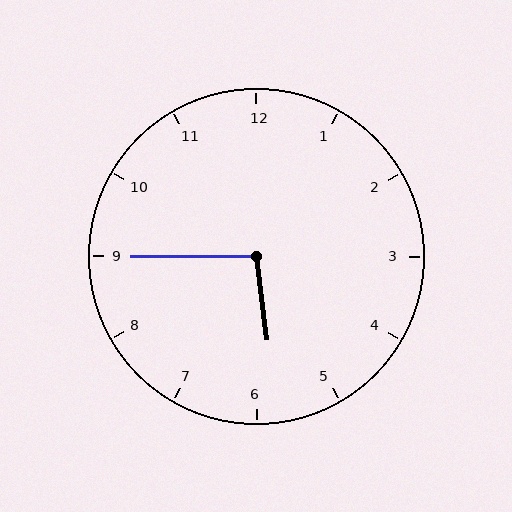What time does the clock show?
5:45.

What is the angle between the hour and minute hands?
Approximately 98 degrees.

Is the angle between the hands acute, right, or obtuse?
It is obtuse.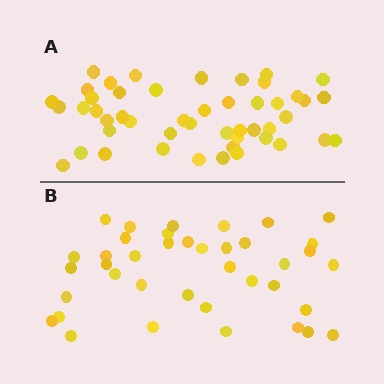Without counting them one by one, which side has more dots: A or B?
Region A (the top region) has more dots.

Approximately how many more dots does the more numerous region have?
Region A has roughly 8 or so more dots than region B.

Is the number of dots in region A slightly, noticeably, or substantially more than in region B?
Region A has only slightly more — the two regions are fairly close. The ratio is roughly 1.2 to 1.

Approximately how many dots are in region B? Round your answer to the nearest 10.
About 40 dots. (The exact count is 39, which rounds to 40.)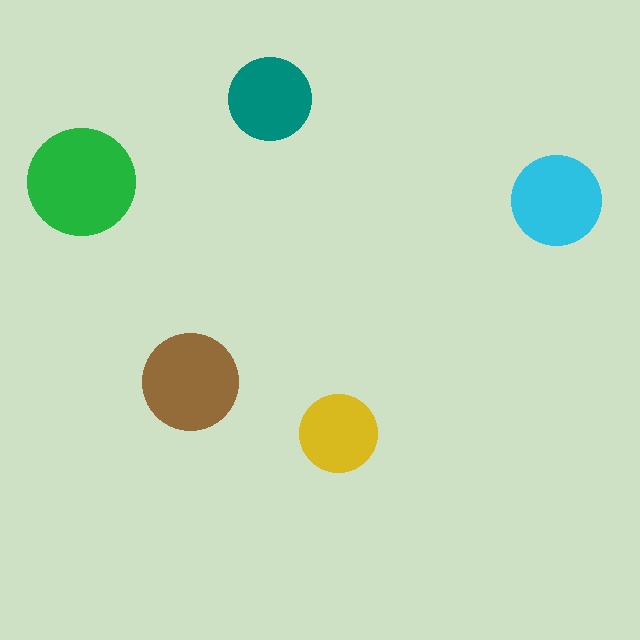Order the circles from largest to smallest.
the green one, the brown one, the cyan one, the teal one, the yellow one.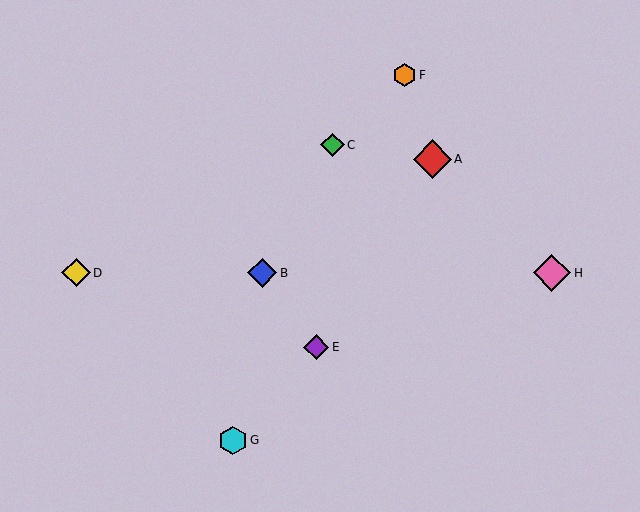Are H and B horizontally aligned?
Yes, both are at y≈273.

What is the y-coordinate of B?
Object B is at y≈273.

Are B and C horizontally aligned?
No, B is at y≈273 and C is at y≈145.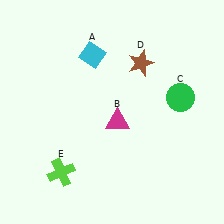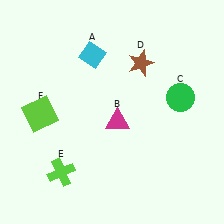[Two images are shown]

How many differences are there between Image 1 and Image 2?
There is 1 difference between the two images.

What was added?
A lime square (F) was added in Image 2.